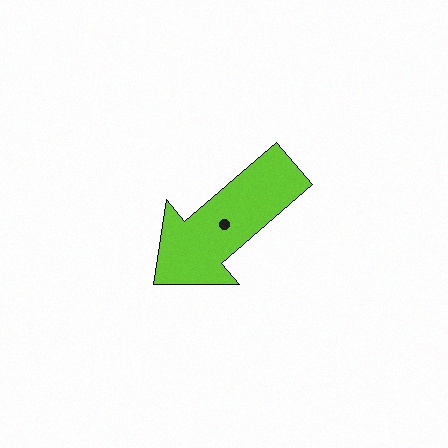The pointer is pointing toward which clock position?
Roughly 8 o'clock.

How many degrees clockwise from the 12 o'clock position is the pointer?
Approximately 229 degrees.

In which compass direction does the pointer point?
Southwest.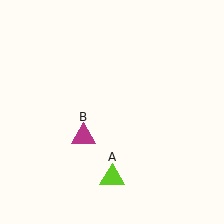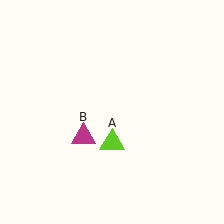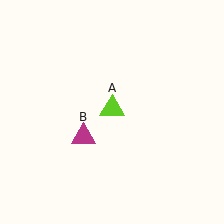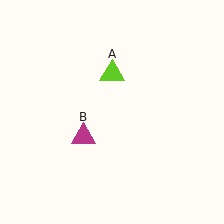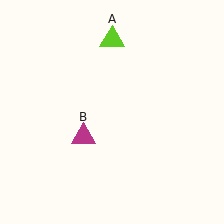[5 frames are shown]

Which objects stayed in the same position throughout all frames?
Magenta triangle (object B) remained stationary.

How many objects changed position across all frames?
1 object changed position: lime triangle (object A).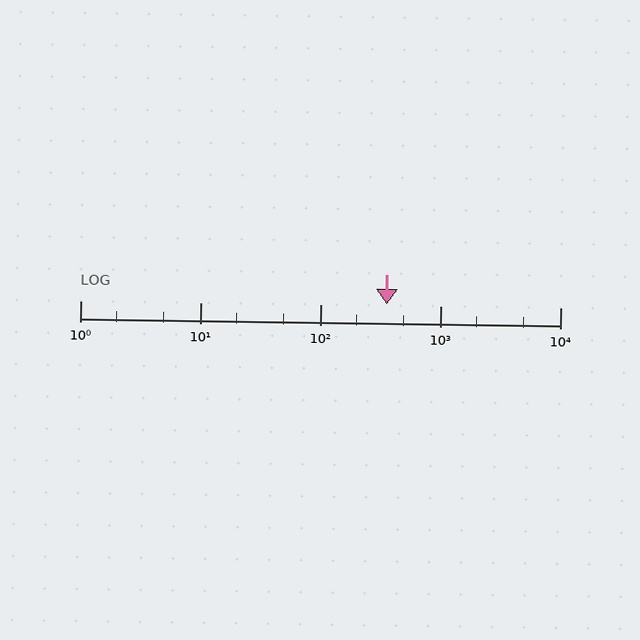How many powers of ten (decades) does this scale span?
The scale spans 4 decades, from 1 to 10000.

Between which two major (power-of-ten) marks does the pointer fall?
The pointer is between 100 and 1000.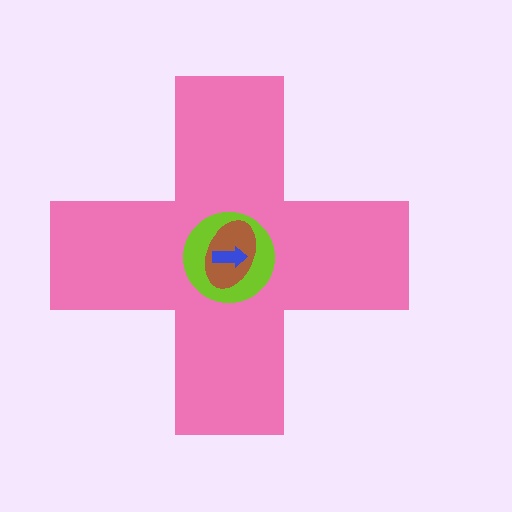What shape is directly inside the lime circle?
The brown ellipse.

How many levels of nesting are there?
4.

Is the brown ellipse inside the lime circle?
Yes.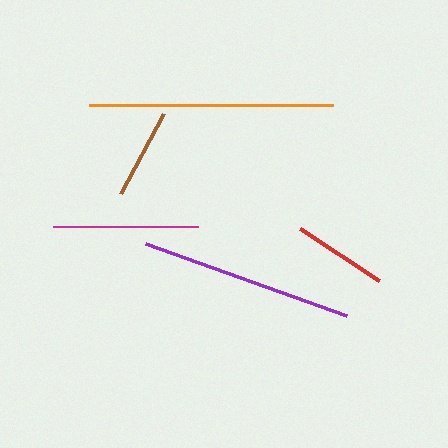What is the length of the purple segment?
The purple segment is approximately 214 pixels long.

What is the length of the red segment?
The red segment is approximately 95 pixels long.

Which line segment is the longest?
The orange line is the longest at approximately 244 pixels.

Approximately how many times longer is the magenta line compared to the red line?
The magenta line is approximately 1.5 times the length of the red line.